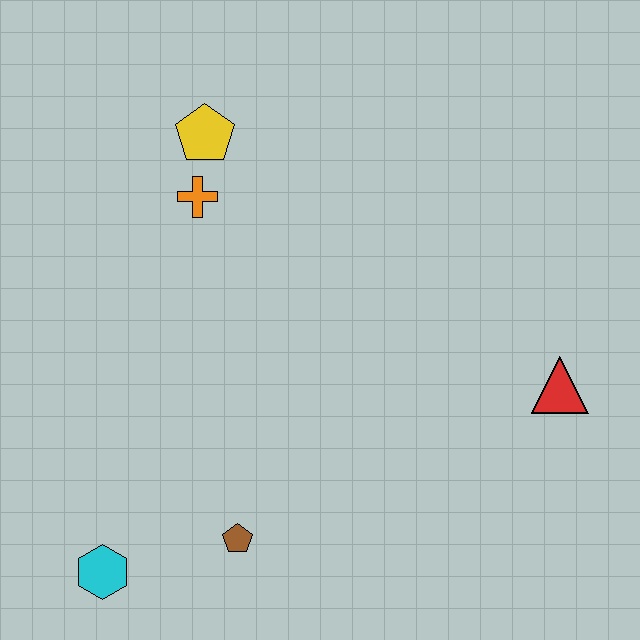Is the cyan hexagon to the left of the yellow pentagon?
Yes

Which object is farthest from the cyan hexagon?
The red triangle is farthest from the cyan hexagon.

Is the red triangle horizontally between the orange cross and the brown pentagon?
No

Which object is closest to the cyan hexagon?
The brown pentagon is closest to the cyan hexagon.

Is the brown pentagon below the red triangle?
Yes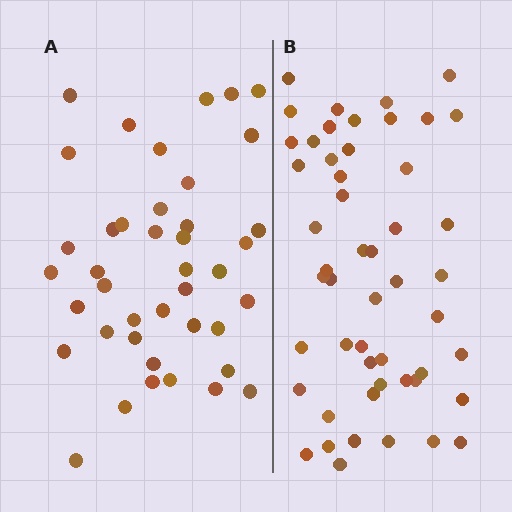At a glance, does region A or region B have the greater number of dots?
Region B (the right region) has more dots.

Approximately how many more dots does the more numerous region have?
Region B has roughly 10 or so more dots than region A.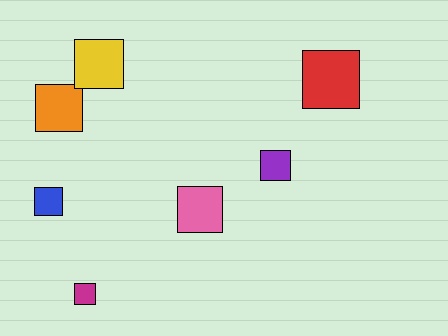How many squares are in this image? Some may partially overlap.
There are 7 squares.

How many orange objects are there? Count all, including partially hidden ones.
There is 1 orange object.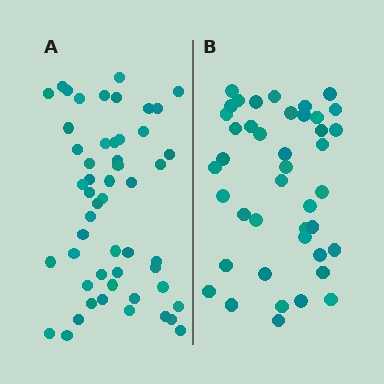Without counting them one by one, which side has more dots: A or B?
Region A (the left region) has more dots.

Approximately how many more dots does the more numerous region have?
Region A has roughly 10 or so more dots than region B.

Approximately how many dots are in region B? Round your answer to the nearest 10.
About 40 dots. (The exact count is 42, which rounds to 40.)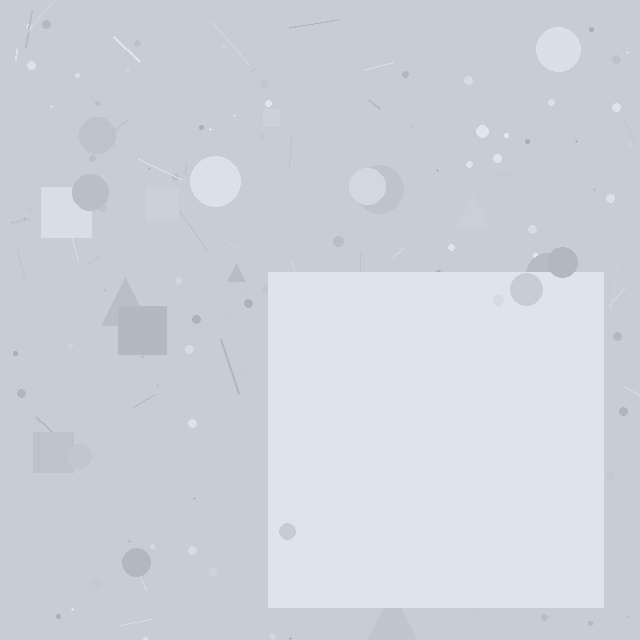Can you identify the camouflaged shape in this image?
The camouflaged shape is a square.